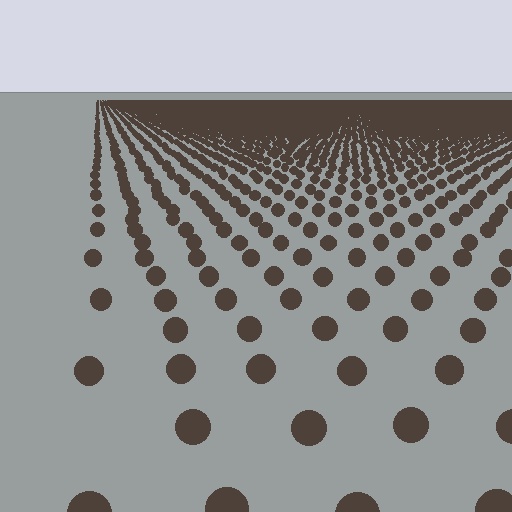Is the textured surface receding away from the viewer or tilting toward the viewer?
The surface is receding away from the viewer. Texture elements get smaller and denser toward the top.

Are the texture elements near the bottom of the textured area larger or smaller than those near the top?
Larger. Near the bottom, elements are closer to the viewer and appear at a bigger on-screen size.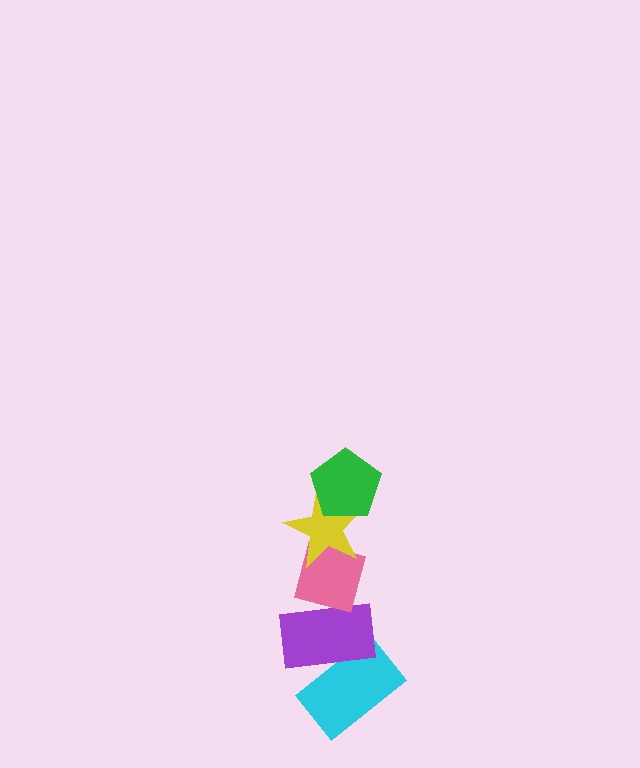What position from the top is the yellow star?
The yellow star is 2nd from the top.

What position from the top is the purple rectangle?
The purple rectangle is 4th from the top.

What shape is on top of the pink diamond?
The yellow star is on top of the pink diamond.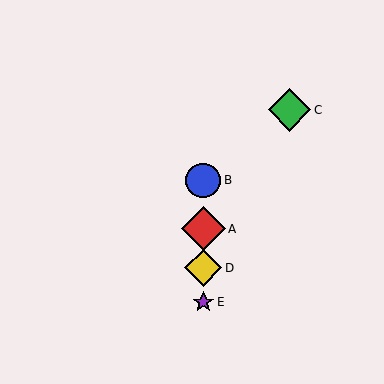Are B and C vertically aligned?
No, B is at x≈203 and C is at x≈289.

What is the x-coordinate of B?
Object B is at x≈203.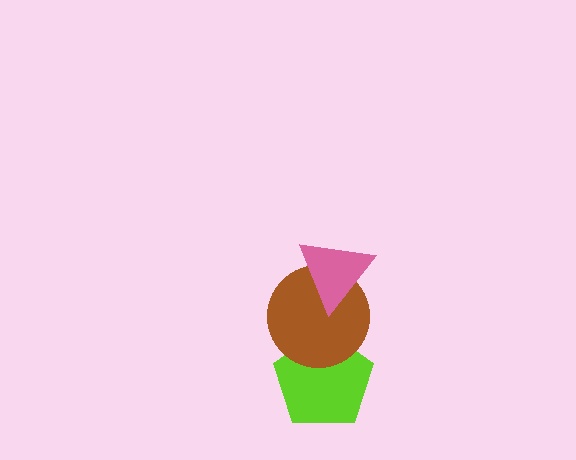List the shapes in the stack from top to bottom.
From top to bottom: the pink triangle, the brown circle, the lime pentagon.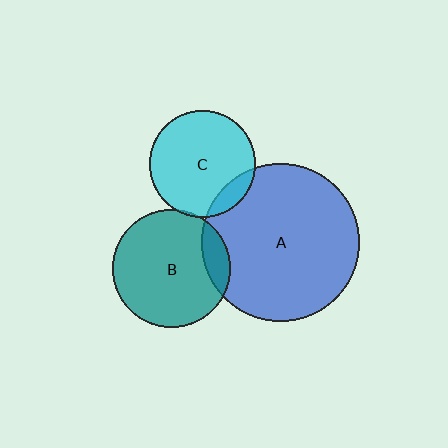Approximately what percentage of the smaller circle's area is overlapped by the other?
Approximately 5%.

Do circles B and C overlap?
Yes.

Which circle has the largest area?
Circle A (blue).